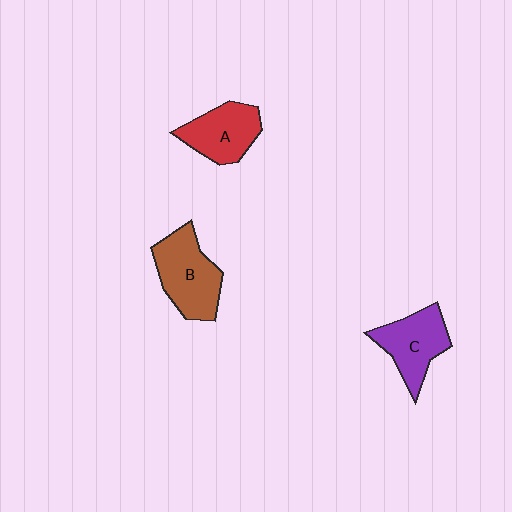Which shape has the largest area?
Shape B (brown).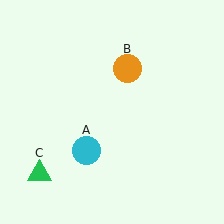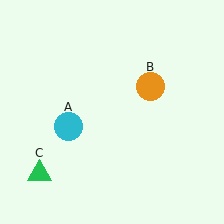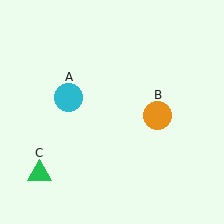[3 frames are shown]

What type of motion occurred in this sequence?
The cyan circle (object A), orange circle (object B) rotated clockwise around the center of the scene.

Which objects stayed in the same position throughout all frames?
Green triangle (object C) remained stationary.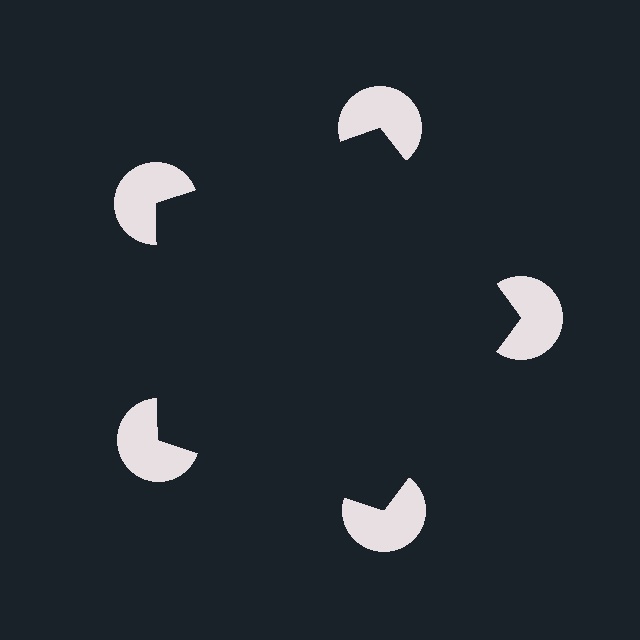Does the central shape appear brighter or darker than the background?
It typically appears slightly darker than the background, even though no actual brightness change is drawn.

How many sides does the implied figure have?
5 sides.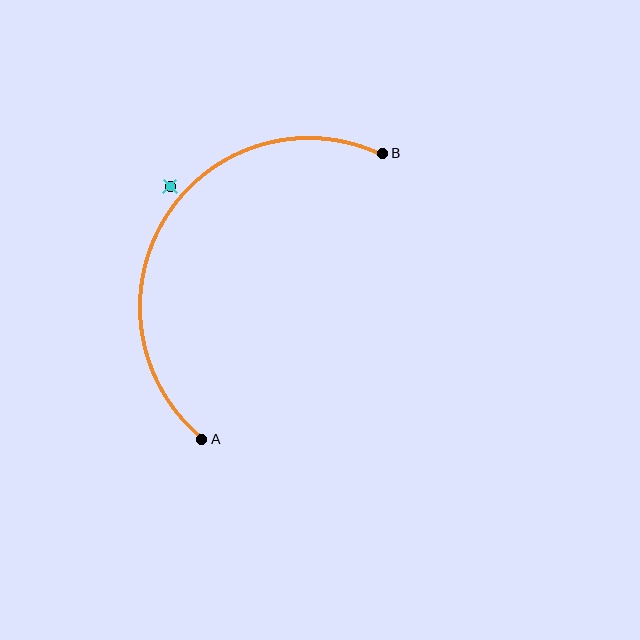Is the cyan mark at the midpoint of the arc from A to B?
No — the cyan mark does not lie on the arc at all. It sits slightly outside the curve.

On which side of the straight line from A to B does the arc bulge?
The arc bulges to the left of the straight line connecting A and B.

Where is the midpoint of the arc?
The arc midpoint is the point on the curve farthest from the straight line joining A and B. It sits to the left of that line.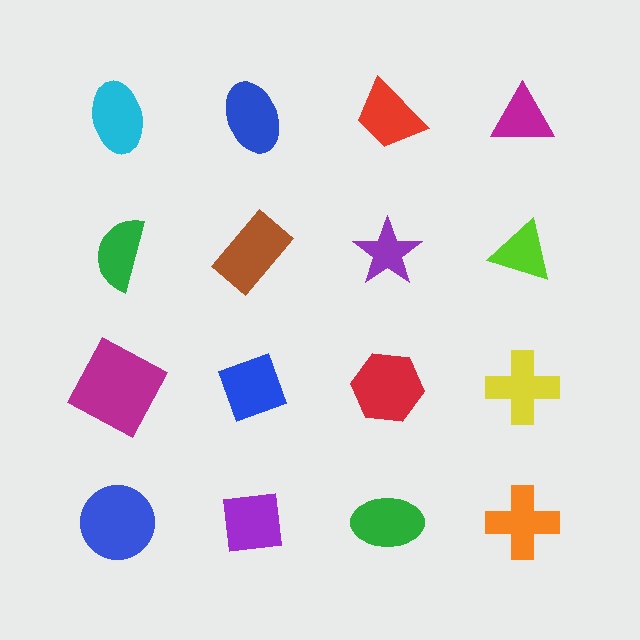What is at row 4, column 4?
An orange cross.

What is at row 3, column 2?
A blue diamond.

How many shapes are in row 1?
4 shapes.